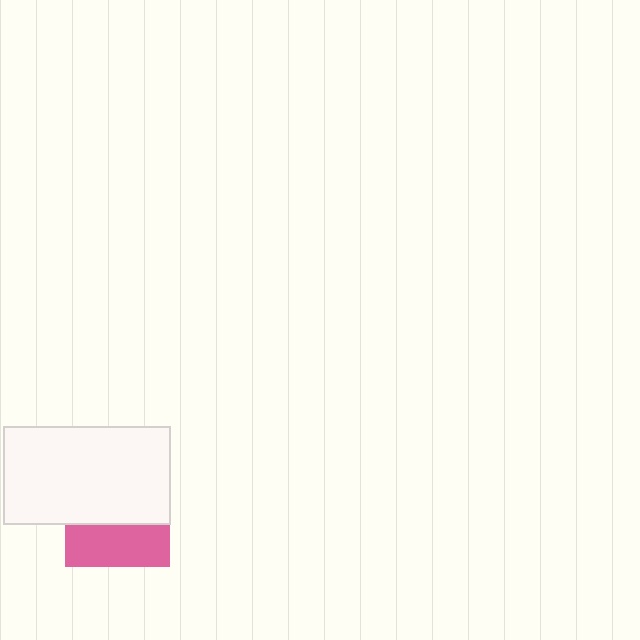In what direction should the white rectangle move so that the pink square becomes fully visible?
The white rectangle should move up. That is the shortest direction to clear the overlap and leave the pink square fully visible.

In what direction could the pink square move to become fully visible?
The pink square could move down. That would shift it out from behind the white rectangle entirely.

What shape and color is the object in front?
The object in front is a white rectangle.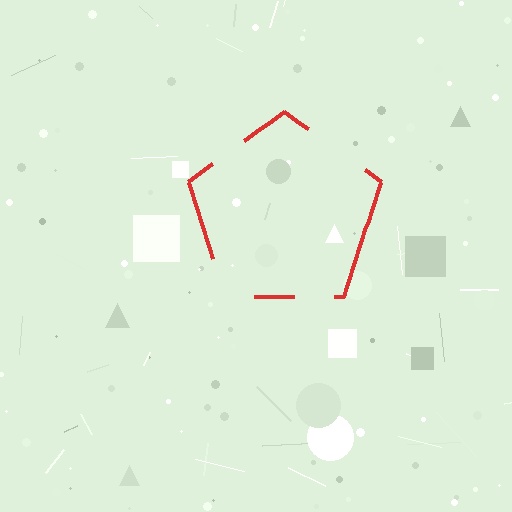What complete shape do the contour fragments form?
The contour fragments form a pentagon.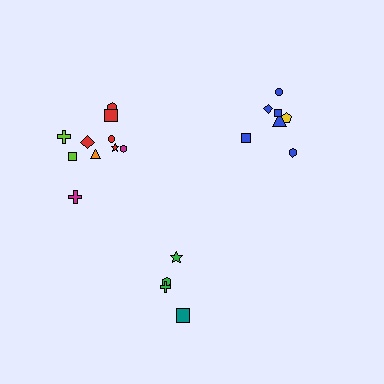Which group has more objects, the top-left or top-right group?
The top-left group.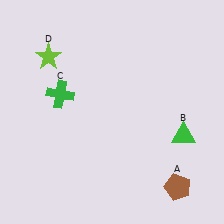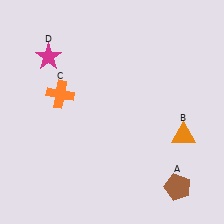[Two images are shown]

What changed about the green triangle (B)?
In Image 1, B is green. In Image 2, it changed to orange.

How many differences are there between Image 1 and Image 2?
There are 3 differences between the two images.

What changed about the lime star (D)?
In Image 1, D is lime. In Image 2, it changed to magenta.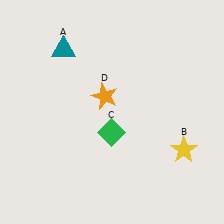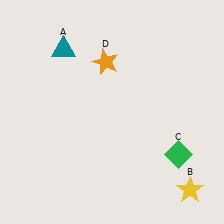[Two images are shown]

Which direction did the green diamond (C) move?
The green diamond (C) moved right.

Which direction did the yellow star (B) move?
The yellow star (B) moved down.